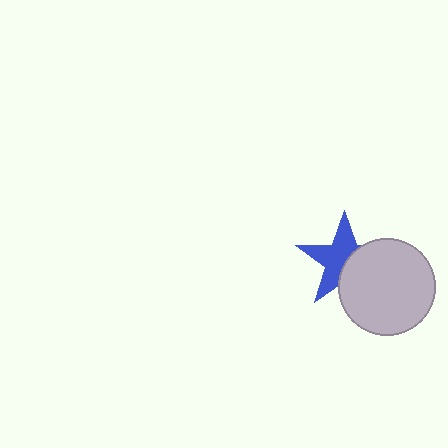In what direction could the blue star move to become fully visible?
The blue star could move toward the upper-left. That would shift it out from behind the light gray circle entirely.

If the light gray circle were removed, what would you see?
You would see the complete blue star.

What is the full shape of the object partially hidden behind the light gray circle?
The partially hidden object is a blue star.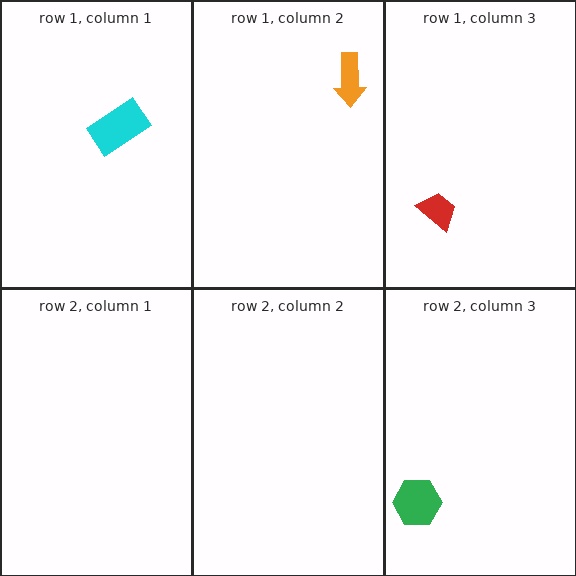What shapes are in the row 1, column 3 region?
The red trapezoid.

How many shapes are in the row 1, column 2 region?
1.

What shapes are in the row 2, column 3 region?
The green hexagon.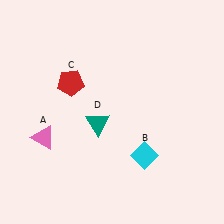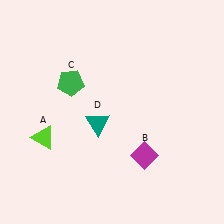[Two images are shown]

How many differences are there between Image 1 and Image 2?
There are 3 differences between the two images.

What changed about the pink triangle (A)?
In Image 1, A is pink. In Image 2, it changed to lime.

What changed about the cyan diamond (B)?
In Image 1, B is cyan. In Image 2, it changed to magenta.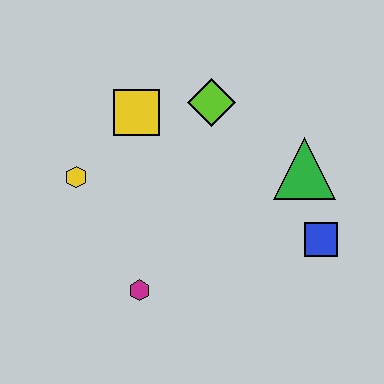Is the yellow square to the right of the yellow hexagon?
Yes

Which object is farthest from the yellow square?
The blue square is farthest from the yellow square.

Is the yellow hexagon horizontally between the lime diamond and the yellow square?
No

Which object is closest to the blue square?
The green triangle is closest to the blue square.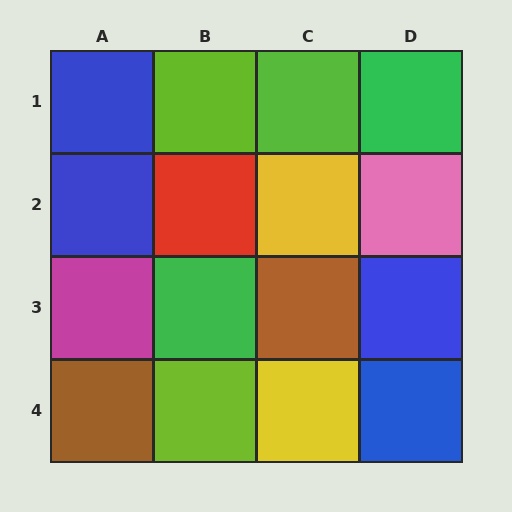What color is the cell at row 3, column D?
Blue.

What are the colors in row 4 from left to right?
Brown, lime, yellow, blue.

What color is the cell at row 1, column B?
Lime.